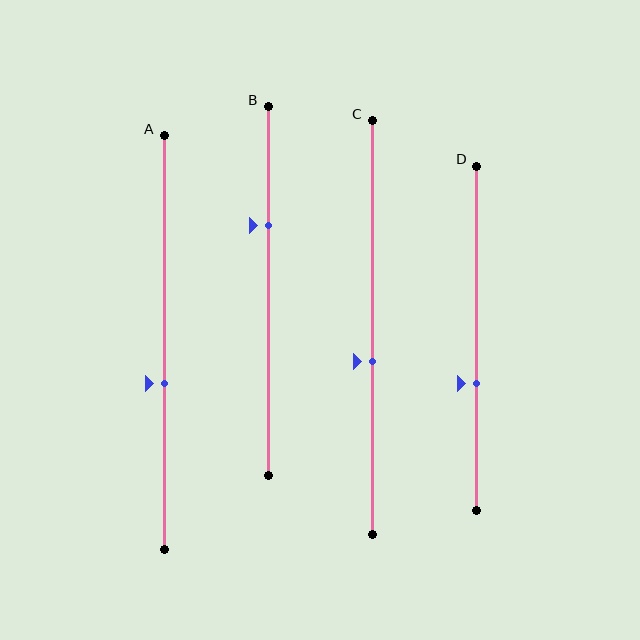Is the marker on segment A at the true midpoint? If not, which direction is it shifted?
No, the marker on segment A is shifted downward by about 10% of the segment length.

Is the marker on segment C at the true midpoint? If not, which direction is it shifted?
No, the marker on segment C is shifted downward by about 8% of the segment length.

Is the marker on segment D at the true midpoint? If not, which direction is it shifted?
No, the marker on segment D is shifted downward by about 13% of the segment length.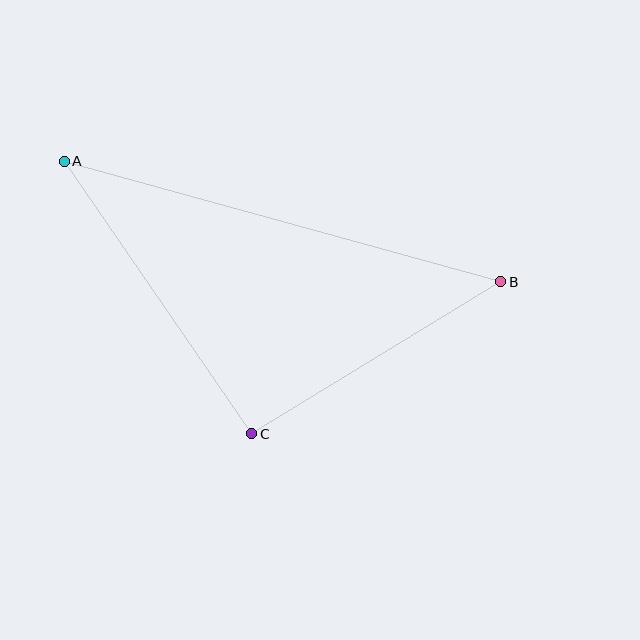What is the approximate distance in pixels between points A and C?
The distance between A and C is approximately 331 pixels.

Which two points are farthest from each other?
Points A and B are farthest from each other.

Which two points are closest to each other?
Points B and C are closest to each other.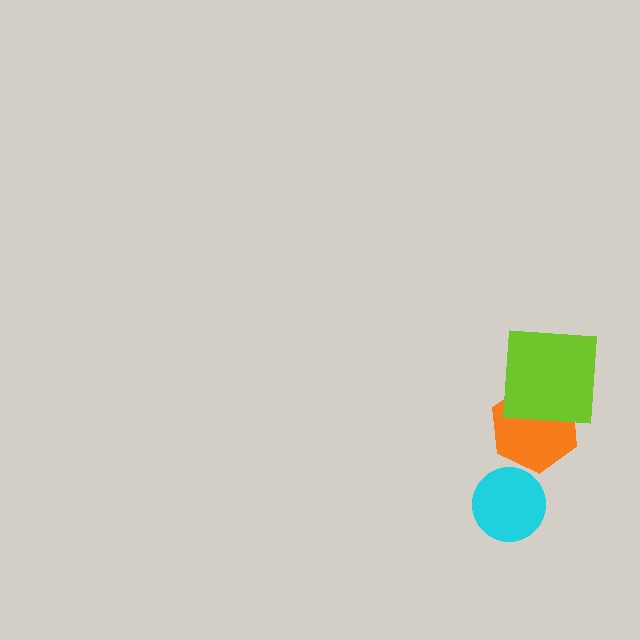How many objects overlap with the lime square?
1 object overlaps with the lime square.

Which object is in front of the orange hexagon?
The lime square is in front of the orange hexagon.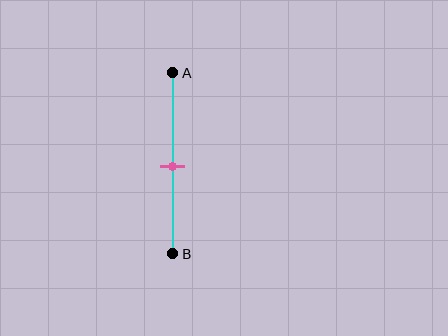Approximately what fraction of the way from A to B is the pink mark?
The pink mark is approximately 50% of the way from A to B.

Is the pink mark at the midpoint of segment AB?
Yes, the mark is approximately at the midpoint.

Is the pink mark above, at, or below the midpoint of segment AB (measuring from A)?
The pink mark is approximately at the midpoint of segment AB.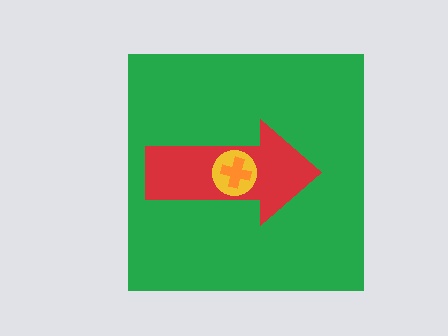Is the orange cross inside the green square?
Yes.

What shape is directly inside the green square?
The red arrow.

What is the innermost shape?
The orange cross.